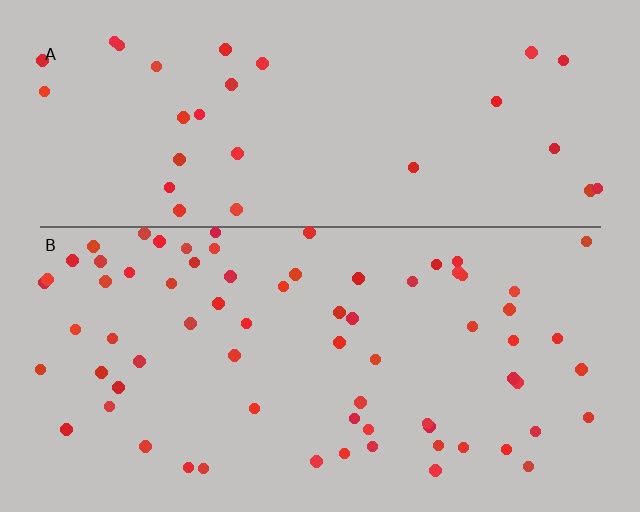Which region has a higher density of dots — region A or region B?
B (the bottom).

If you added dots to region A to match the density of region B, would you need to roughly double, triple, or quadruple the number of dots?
Approximately double.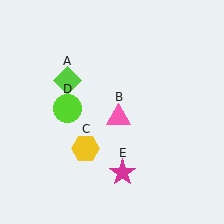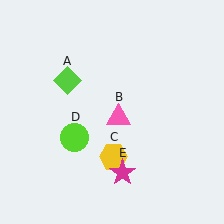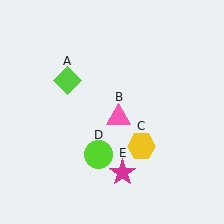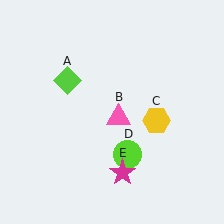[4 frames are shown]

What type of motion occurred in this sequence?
The yellow hexagon (object C), lime circle (object D) rotated counterclockwise around the center of the scene.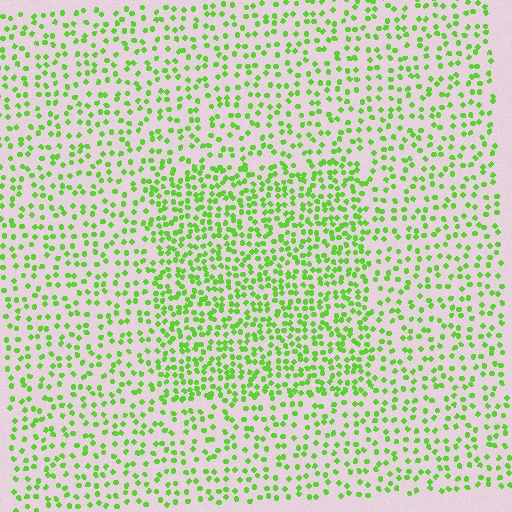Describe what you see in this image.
The image contains small lime elements arranged at two different densities. A rectangle-shaped region is visible where the elements are more densely packed than the surrounding area.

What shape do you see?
I see a rectangle.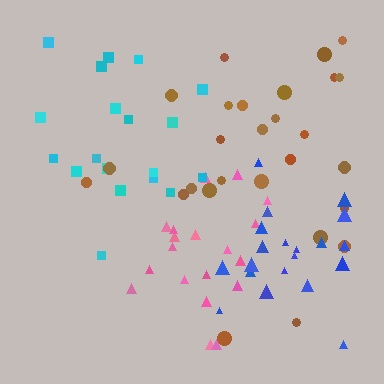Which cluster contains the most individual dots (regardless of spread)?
Brown (27).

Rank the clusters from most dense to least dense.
blue, pink, brown, cyan.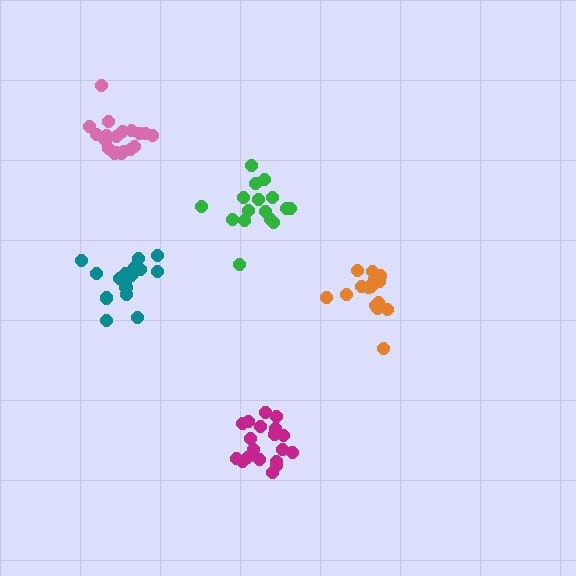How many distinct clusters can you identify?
There are 5 distinct clusters.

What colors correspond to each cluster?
The clusters are colored: green, teal, pink, orange, magenta.